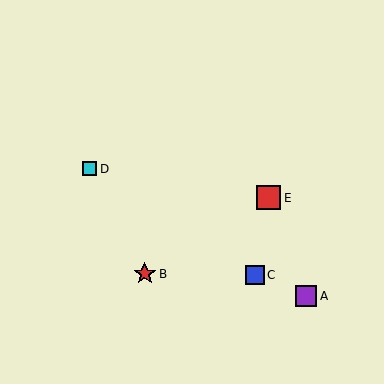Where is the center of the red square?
The center of the red square is at (269, 198).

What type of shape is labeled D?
Shape D is a cyan square.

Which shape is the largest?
The red square (labeled E) is the largest.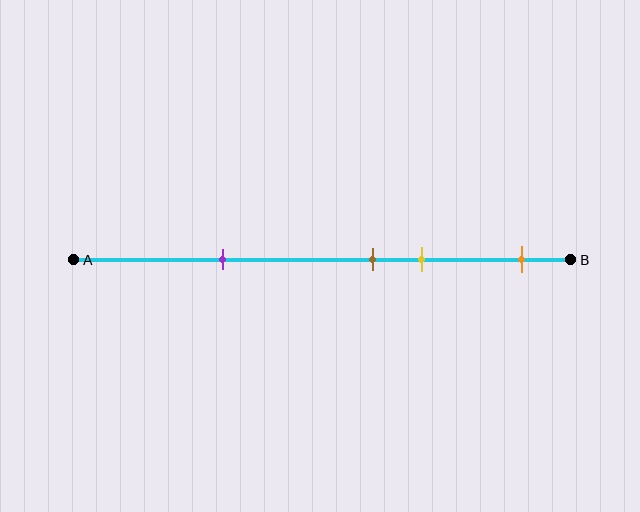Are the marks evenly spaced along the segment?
No, the marks are not evenly spaced.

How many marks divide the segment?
There are 4 marks dividing the segment.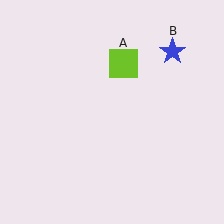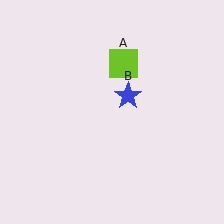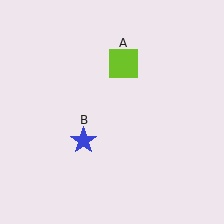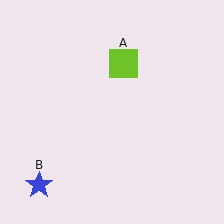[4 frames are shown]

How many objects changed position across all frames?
1 object changed position: blue star (object B).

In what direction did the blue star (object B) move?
The blue star (object B) moved down and to the left.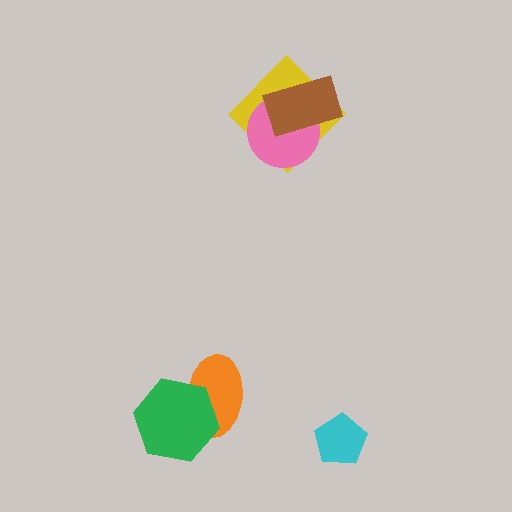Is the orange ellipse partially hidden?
Yes, it is partially covered by another shape.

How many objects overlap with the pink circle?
2 objects overlap with the pink circle.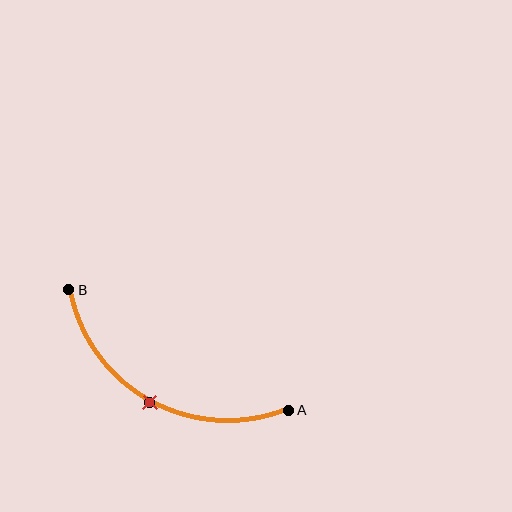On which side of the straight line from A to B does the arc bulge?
The arc bulges below the straight line connecting A and B.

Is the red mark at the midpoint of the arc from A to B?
Yes. The red mark lies on the arc at equal arc-length from both A and B — it is the arc midpoint.